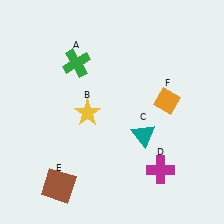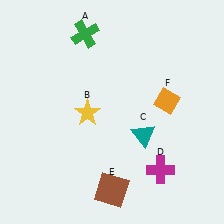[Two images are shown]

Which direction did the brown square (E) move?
The brown square (E) moved right.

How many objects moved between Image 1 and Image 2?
2 objects moved between the two images.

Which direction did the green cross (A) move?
The green cross (A) moved up.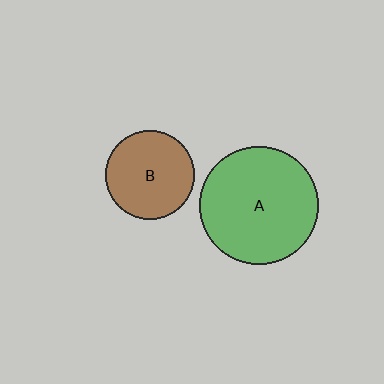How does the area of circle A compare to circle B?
Approximately 1.8 times.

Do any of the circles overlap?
No, none of the circles overlap.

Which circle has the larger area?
Circle A (green).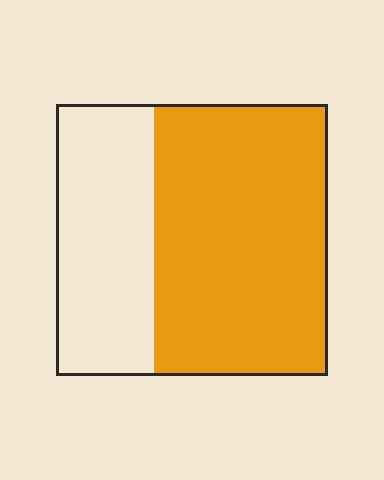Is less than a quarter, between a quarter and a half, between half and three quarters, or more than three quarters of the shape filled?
Between half and three quarters.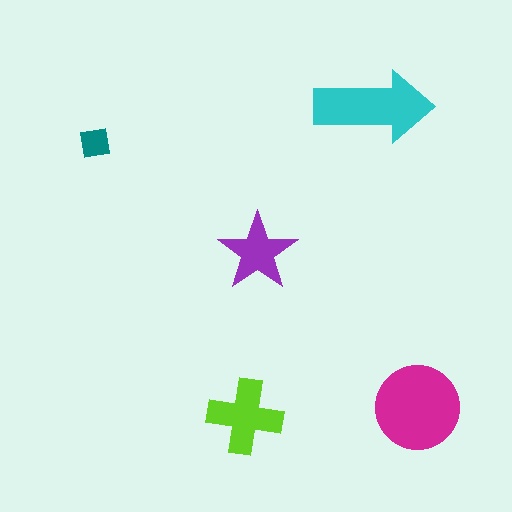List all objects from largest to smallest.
The magenta circle, the cyan arrow, the lime cross, the purple star, the teal square.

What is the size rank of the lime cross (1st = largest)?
3rd.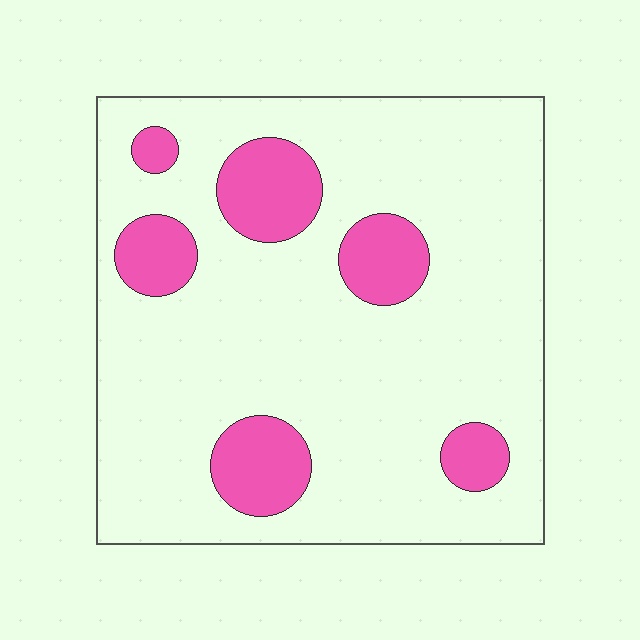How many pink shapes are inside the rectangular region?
6.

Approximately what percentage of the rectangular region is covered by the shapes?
Approximately 15%.